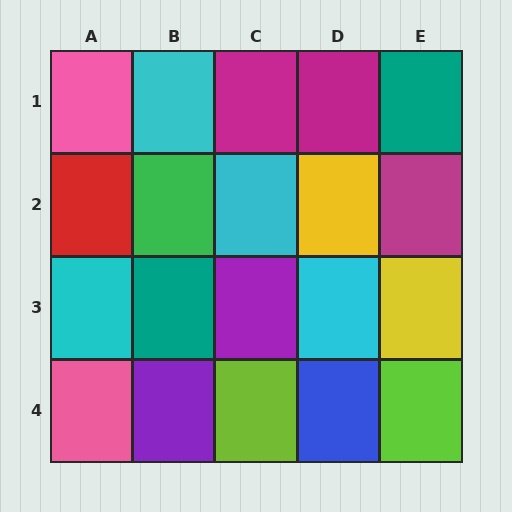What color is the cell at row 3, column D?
Cyan.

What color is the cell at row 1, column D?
Magenta.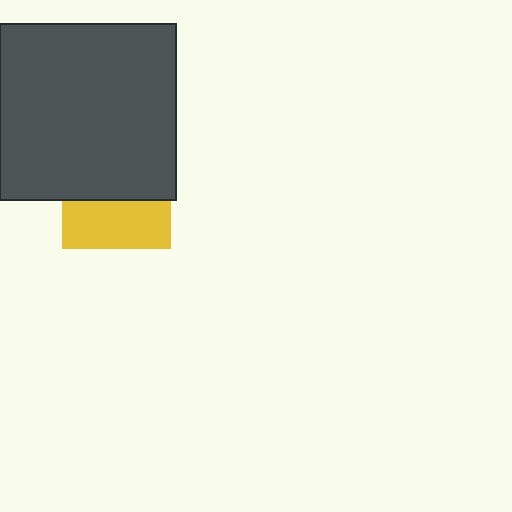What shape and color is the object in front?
The object in front is a dark gray square.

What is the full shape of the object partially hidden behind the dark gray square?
The partially hidden object is a yellow square.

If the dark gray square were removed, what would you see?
You would see the complete yellow square.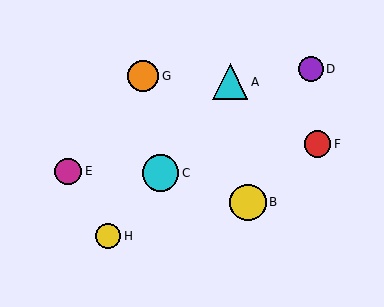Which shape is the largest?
The cyan circle (labeled C) is the largest.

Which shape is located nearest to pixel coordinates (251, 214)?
The yellow circle (labeled B) at (248, 202) is nearest to that location.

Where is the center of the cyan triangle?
The center of the cyan triangle is at (230, 82).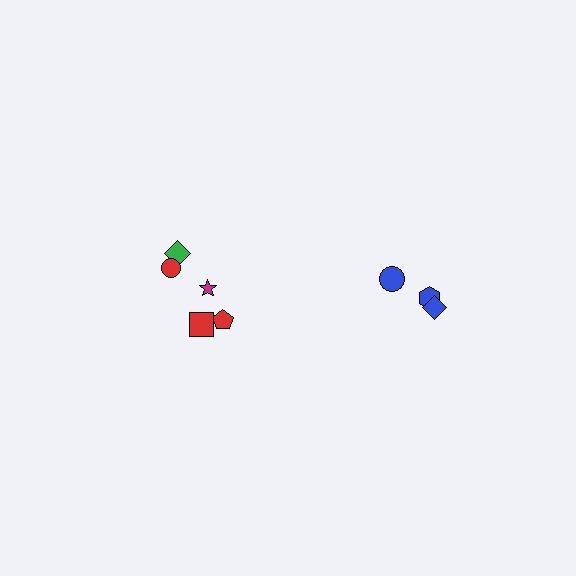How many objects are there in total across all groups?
There are 8 objects.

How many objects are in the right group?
There are 3 objects.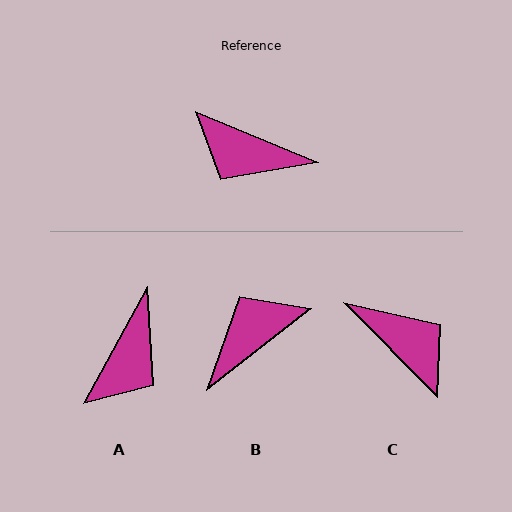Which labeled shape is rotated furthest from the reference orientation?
C, about 157 degrees away.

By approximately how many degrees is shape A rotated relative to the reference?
Approximately 84 degrees counter-clockwise.